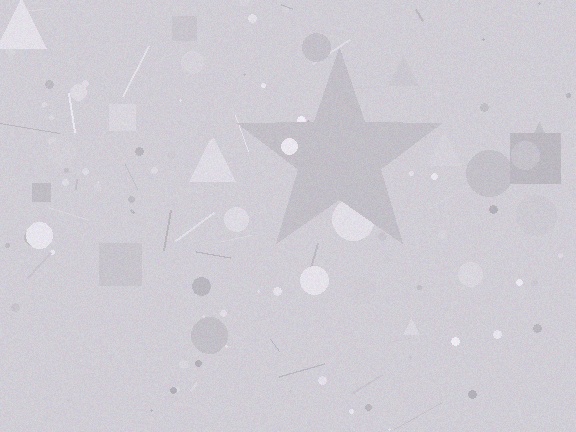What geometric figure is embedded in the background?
A star is embedded in the background.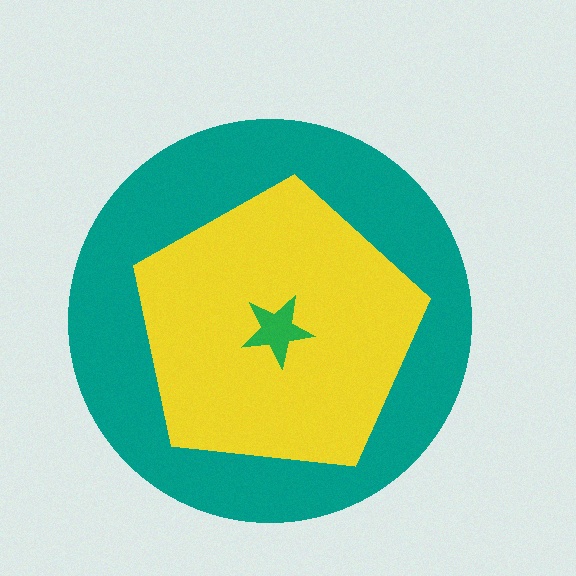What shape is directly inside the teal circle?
The yellow pentagon.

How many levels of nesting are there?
3.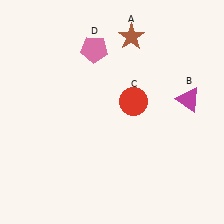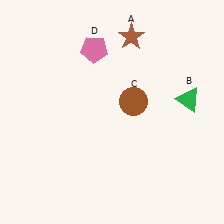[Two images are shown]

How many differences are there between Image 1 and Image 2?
There are 2 differences between the two images.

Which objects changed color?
B changed from magenta to green. C changed from red to brown.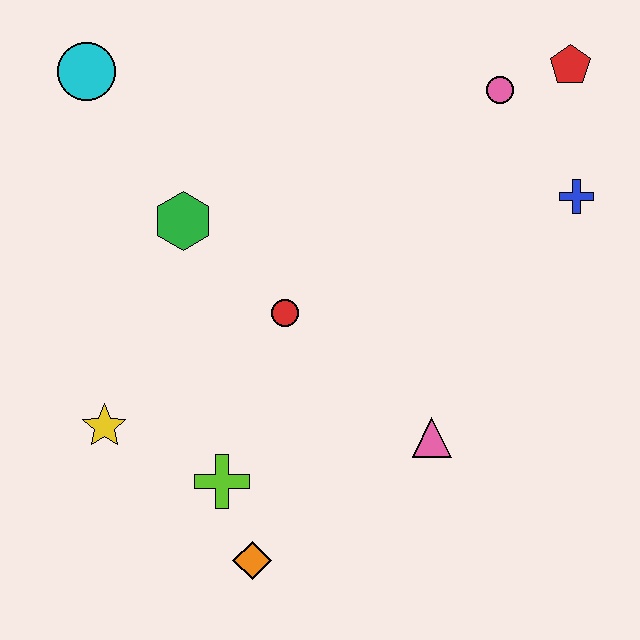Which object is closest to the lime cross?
The orange diamond is closest to the lime cross.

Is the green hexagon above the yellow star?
Yes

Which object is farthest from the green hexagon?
The red pentagon is farthest from the green hexagon.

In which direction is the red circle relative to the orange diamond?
The red circle is above the orange diamond.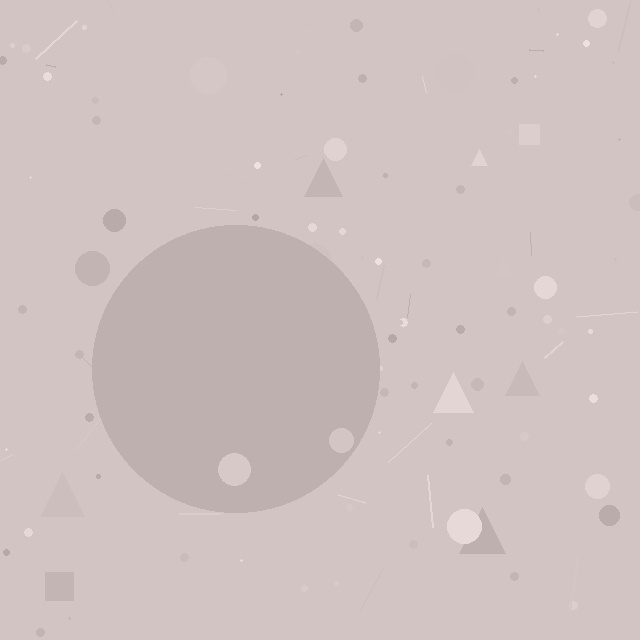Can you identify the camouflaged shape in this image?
The camouflaged shape is a circle.